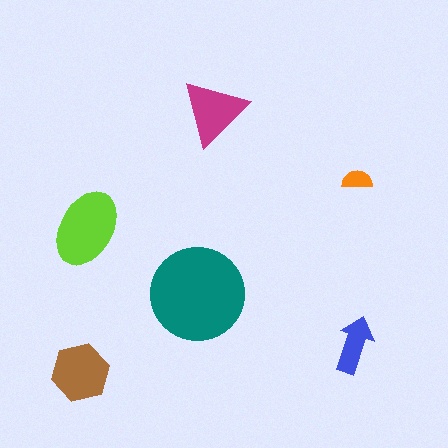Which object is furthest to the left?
The brown hexagon is leftmost.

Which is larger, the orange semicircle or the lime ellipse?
The lime ellipse.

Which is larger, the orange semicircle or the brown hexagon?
The brown hexagon.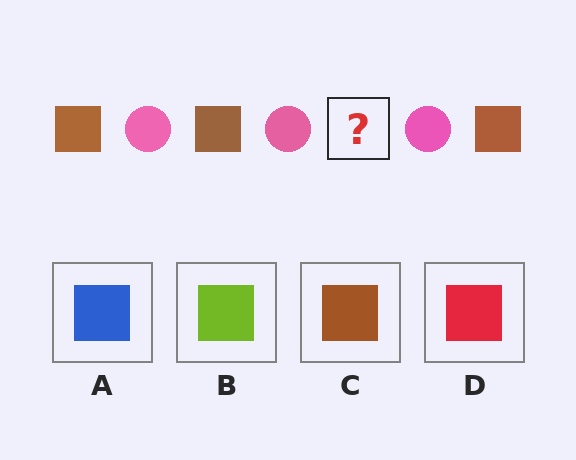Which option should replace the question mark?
Option C.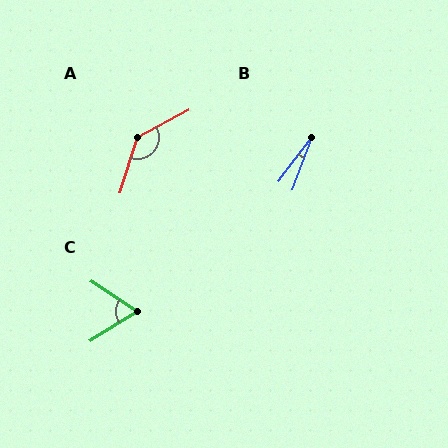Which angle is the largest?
A, at approximately 136 degrees.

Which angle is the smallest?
B, at approximately 17 degrees.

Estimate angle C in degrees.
Approximately 66 degrees.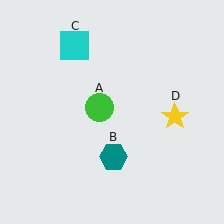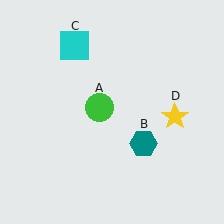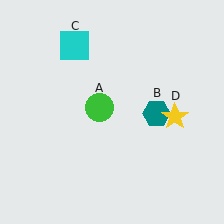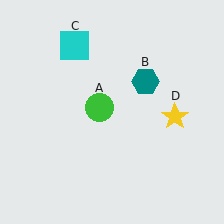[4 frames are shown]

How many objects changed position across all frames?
1 object changed position: teal hexagon (object B).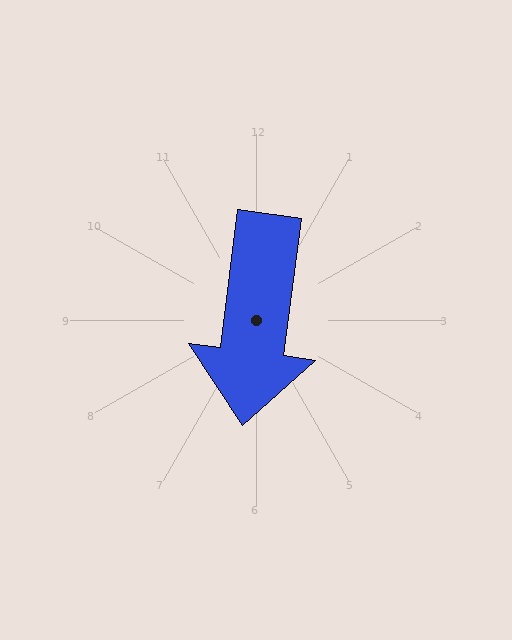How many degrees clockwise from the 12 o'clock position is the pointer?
Approximately 187 degrees.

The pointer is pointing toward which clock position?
Roughly 6 o'clock.